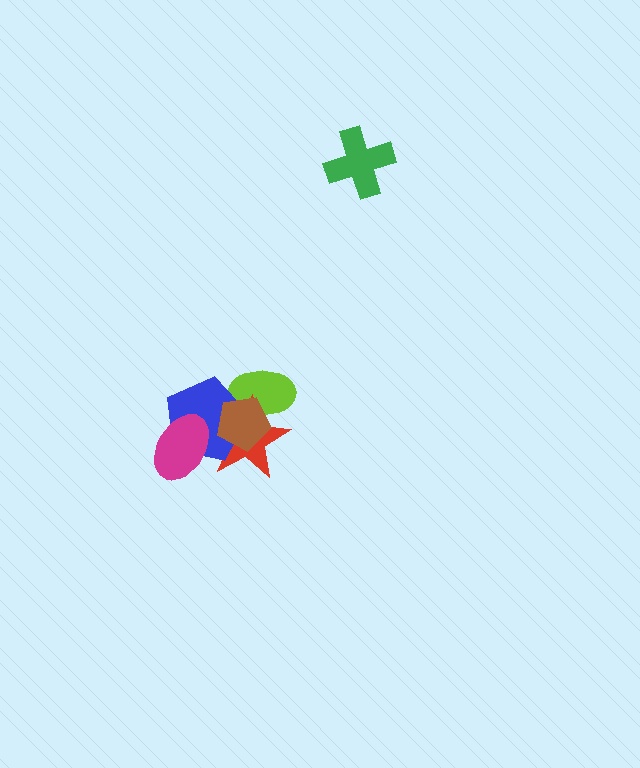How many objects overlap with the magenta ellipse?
2 objects overlap with the magenta ellipse.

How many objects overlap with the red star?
4 objects overlap with the red star.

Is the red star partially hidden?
Yes, it is partially covered by another shape.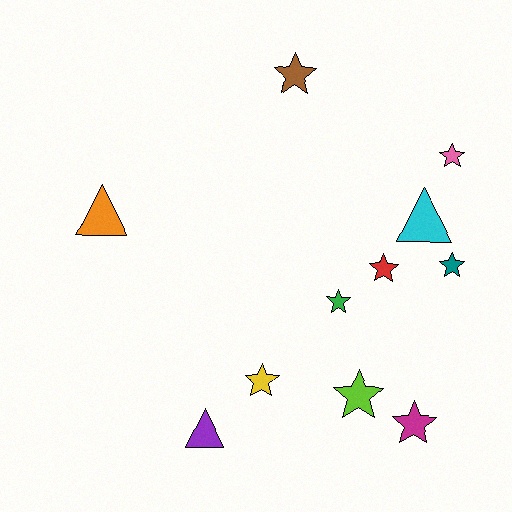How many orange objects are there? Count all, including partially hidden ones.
There is 1 orange object.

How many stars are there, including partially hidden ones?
There are 8 stars.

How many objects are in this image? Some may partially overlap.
There are 11 objects.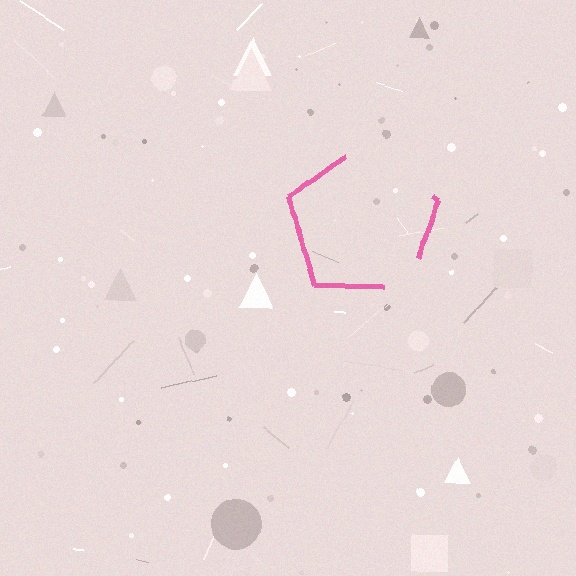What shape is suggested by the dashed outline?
The dashed outline suggests a pentagon.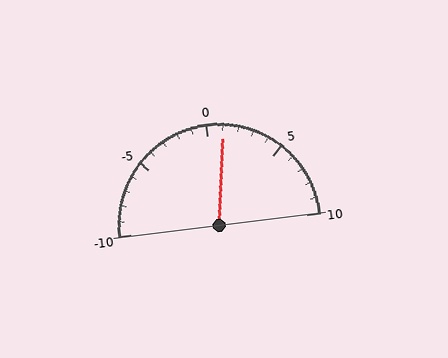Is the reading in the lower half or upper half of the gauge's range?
The reading is in the upper half of the range (-10 to 10).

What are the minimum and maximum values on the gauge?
The gauge ranges from -10 to 10.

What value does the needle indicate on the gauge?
The needle indicates approximately 1.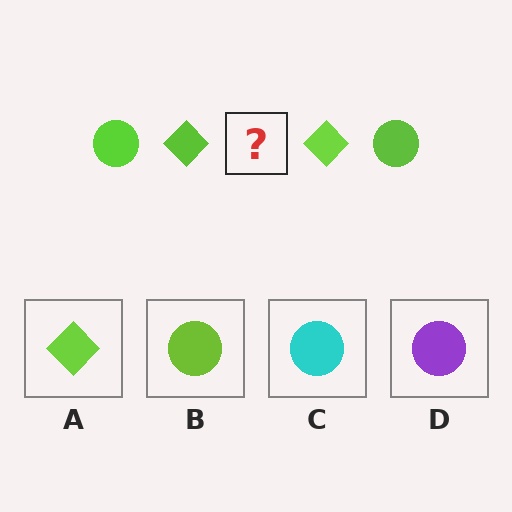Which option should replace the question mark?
Option B.